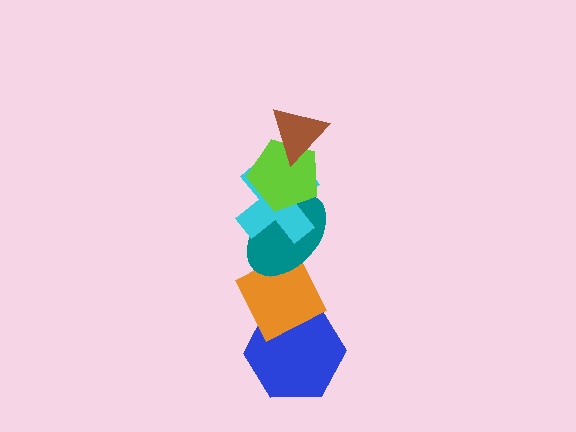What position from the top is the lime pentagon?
The lime pentagon is 2nd from the top.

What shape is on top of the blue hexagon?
The orange diamond is on top of the blue hexagon.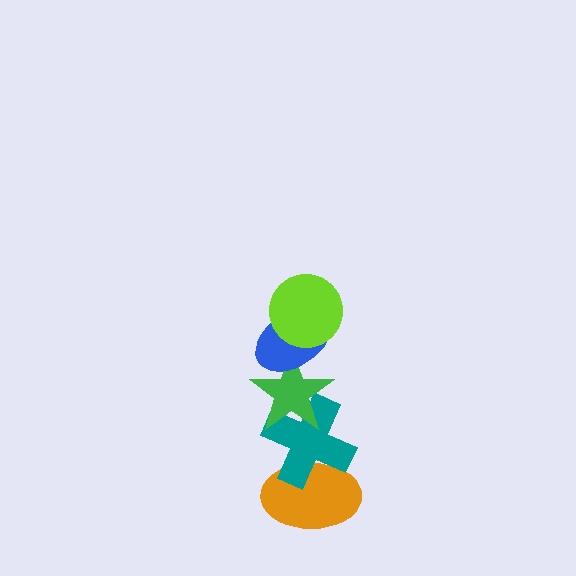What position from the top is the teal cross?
The teal cross is 4th from the top.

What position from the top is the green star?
The green star is 3rd from the top.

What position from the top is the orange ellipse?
The orange ellipse is 5th from the top.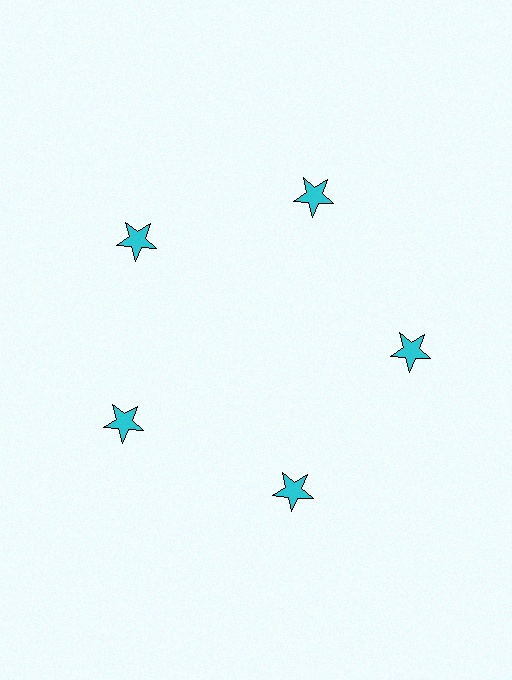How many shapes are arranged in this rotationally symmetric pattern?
There are 5 shapes, arranged in 5 groups of 1.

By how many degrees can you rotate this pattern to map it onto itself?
The pattern maps onto itself every 72 degrees of rotation.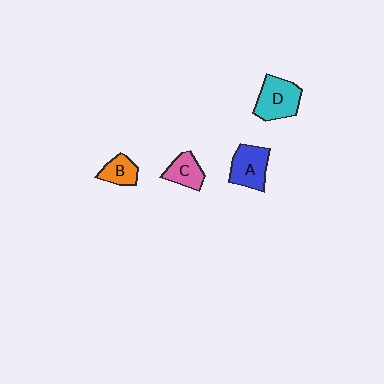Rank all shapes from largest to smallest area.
From largest to smallest: D (cyan), A (blue), C (pink), B (orange).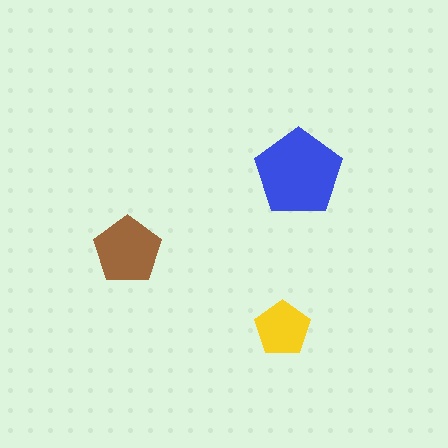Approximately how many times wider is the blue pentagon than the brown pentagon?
About 1.5 times wider.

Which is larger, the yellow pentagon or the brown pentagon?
The brown one.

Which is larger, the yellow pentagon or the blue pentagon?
The blue one.